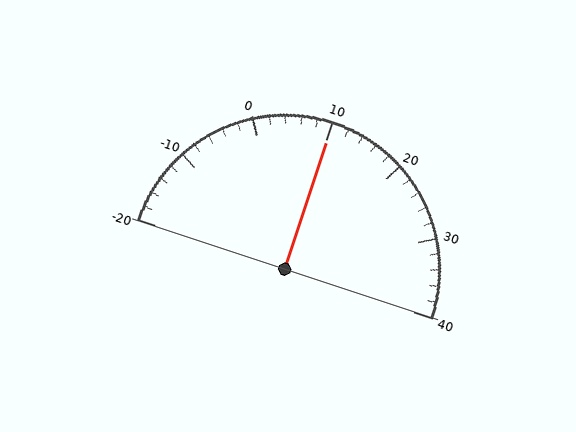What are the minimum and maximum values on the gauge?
The gauge ranges from -20 to 40.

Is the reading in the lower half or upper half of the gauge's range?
The reading is in the upper half of the range (-20 to 40).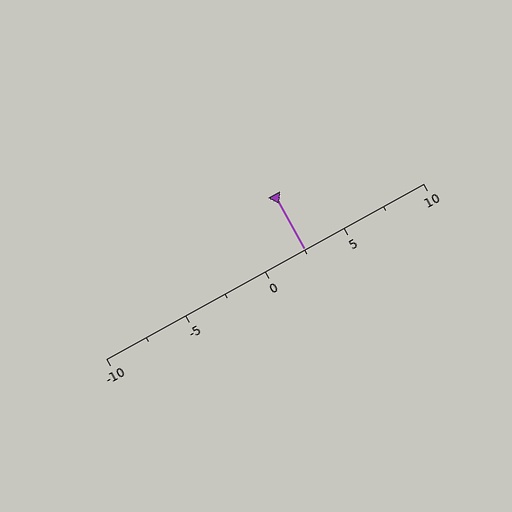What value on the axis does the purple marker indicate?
The marker indicates approximately 2.5.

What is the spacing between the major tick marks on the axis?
The major ticks are spaced 5 apart.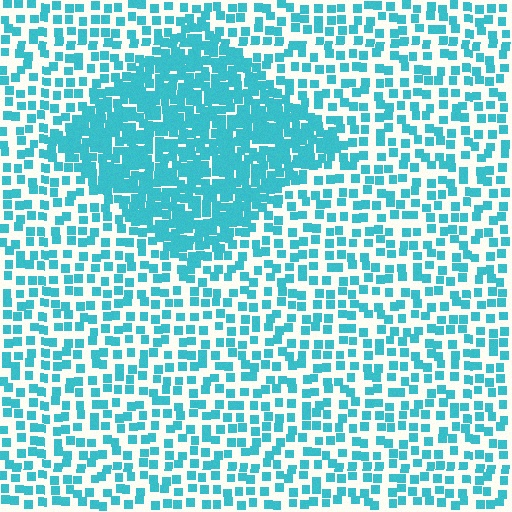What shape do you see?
I see a diamond.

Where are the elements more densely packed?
The elements are more densely packed inside the diamond boundary.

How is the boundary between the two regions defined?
The boundary is defined by a change in element density (approximately 2.4x ratio). All elements are the same color, size, and shape.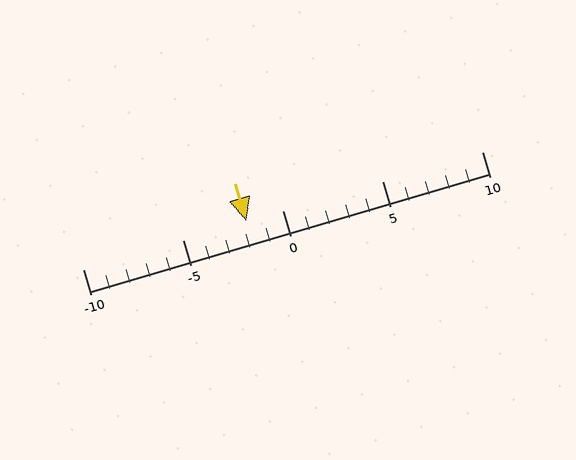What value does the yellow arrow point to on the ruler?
The yellow arrow points to approximately -2.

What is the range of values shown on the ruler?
The ruler shows values from -10 to 10.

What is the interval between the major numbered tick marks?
The major tick marks are spaced 5 units apart.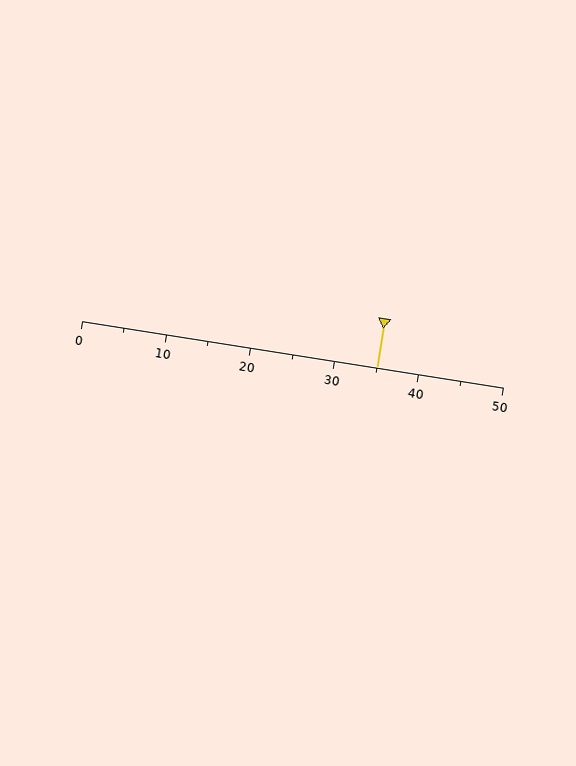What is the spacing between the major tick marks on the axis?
The major ticks are spaced 10 apart.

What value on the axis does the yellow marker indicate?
The marker indicates approximately 35.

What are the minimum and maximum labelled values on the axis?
The axis runs from 0 to 50.